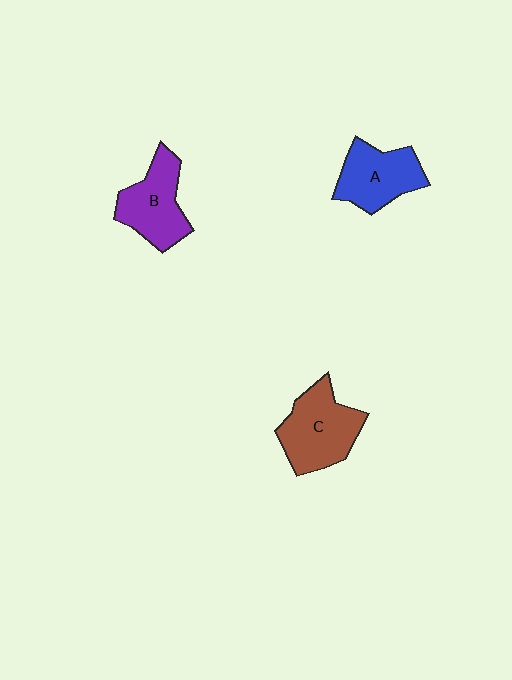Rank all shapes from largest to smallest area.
From largest to smallest: C (brown), B (purple), A (blue).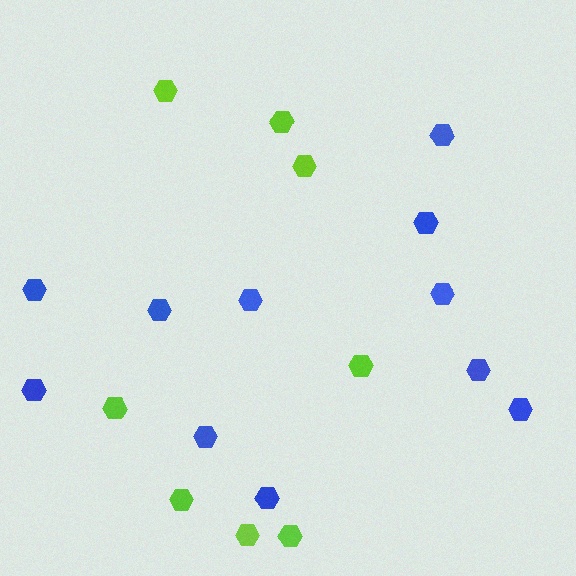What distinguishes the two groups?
There are 2 groups: one group of lime hexagons (8) and one group of blue hexagons (11).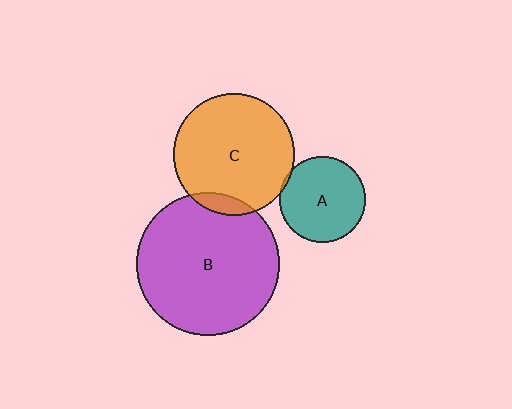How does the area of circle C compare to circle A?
Approximately 2.0 times.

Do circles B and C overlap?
Yes.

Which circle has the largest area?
Circle B (purple).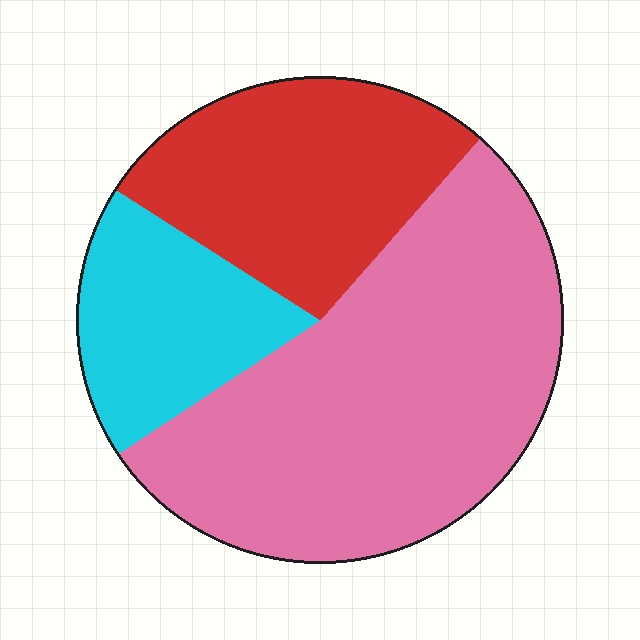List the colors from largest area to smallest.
From largest to smallest: pink, red, cyan.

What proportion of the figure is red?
Red covers 28% of the figure.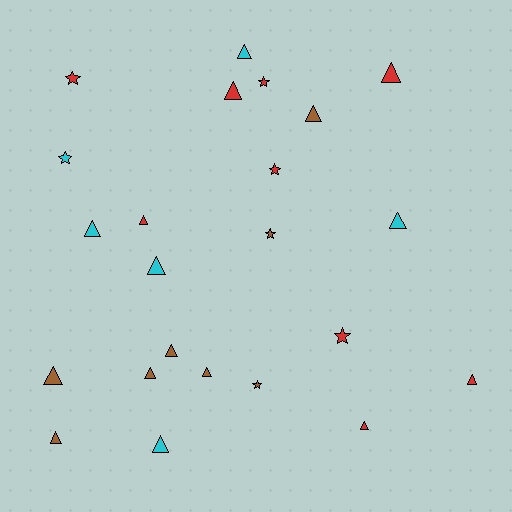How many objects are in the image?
There are 23 objects.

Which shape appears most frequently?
Triangle, with 16 objects.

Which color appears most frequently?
Red, with 9 objects.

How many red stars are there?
There are 4 red stars.